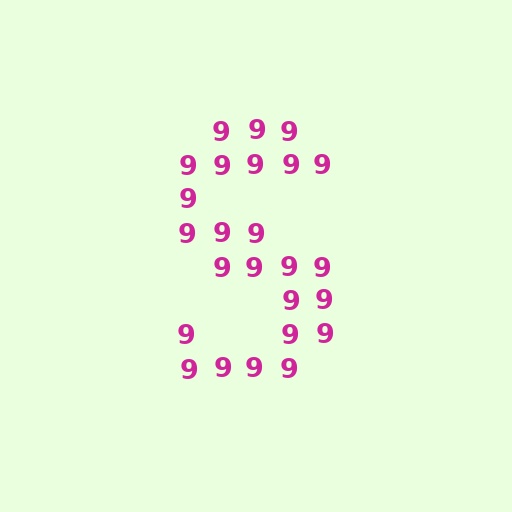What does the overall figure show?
The overall figure shows the letter S.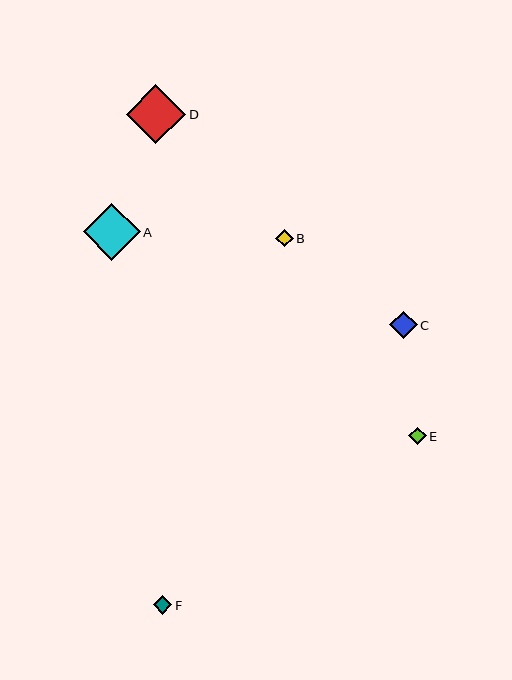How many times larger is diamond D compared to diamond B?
Diamond D is approximately 3.3 times the size of diamond B.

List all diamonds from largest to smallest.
From largest to smallest: D, A, C, F, B, E.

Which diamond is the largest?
Diamond D is the largest with a size of approximately 59 pixels.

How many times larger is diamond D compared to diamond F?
Diamond D is approximately 3.2 times the size of diamond F.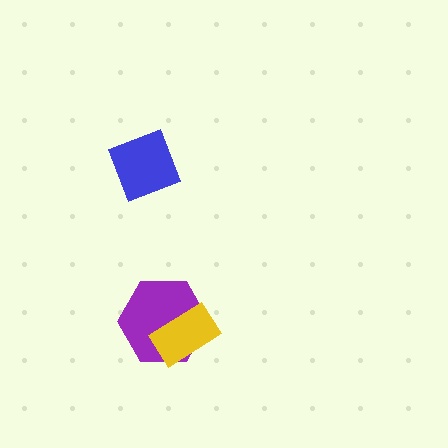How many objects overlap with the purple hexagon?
1 object overlaps with the purple hexagon.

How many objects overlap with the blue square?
0 objects overlap with the blue square.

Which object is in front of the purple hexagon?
The yellow rectangle is in front of the purple hexagon.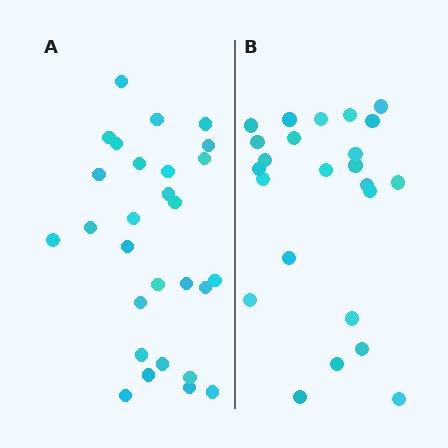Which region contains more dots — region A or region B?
Region A (the left region) has more dots.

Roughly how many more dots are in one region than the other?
Region A has about 4 more dots than region B.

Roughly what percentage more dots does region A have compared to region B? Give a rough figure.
About 15% more.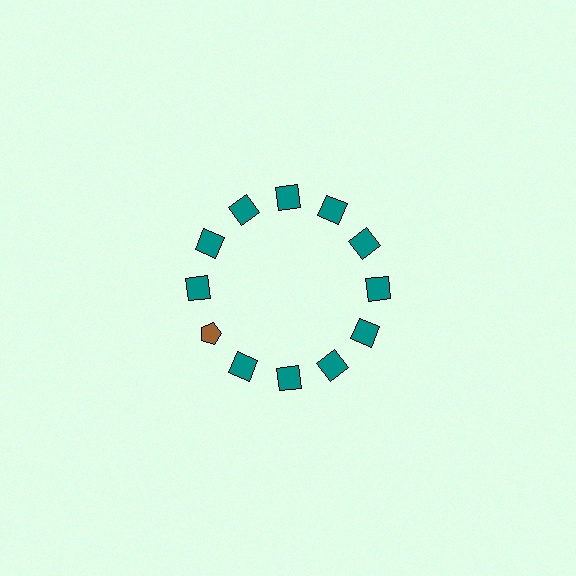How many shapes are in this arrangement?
There are 12 shapes arranged in a ring pattern.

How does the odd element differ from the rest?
It differs in both color (brown instead of teal) and shape (pentagon instead of square).